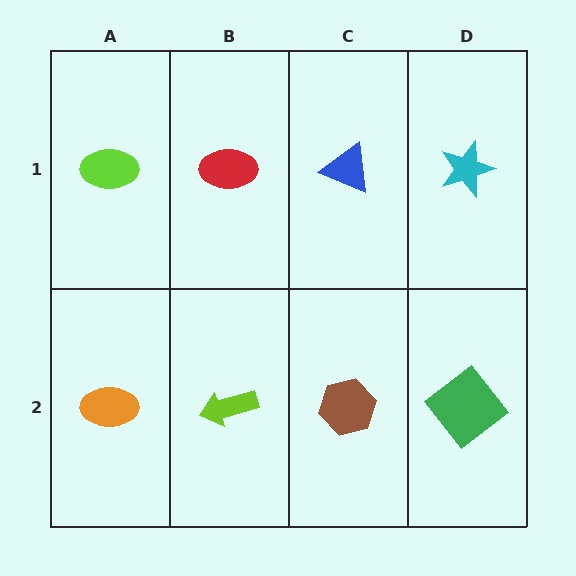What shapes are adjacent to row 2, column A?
A lime ellipse (row 1, column A), a lime arrow (row 2, column B).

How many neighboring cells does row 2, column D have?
2.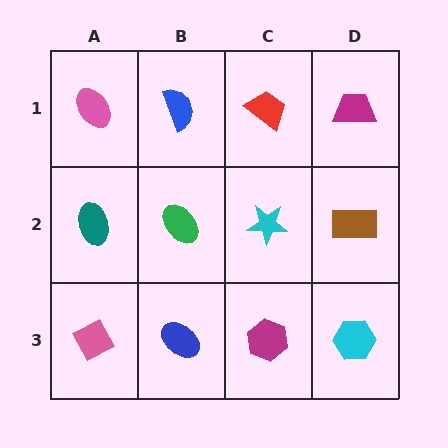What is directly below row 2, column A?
A pink diamond.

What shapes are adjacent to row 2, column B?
A blue semicircle (row 1, column B), a blue ellipse (row 3, column B), a teal ellipse (row 2, column A), a cyan star (row 2, column C).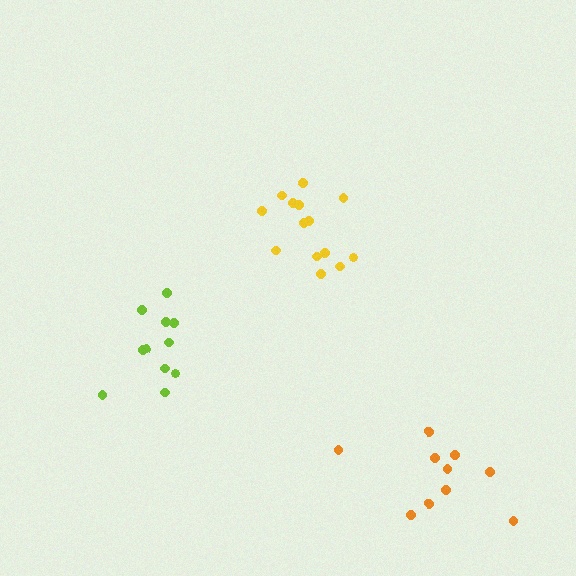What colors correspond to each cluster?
The clusters are colored: yellow, orange, lime.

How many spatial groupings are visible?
There are 3 spatial groupings.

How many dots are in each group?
Group 1: 14 dots, Group 2: 10 dots, Group 3: 11 dots (35 total).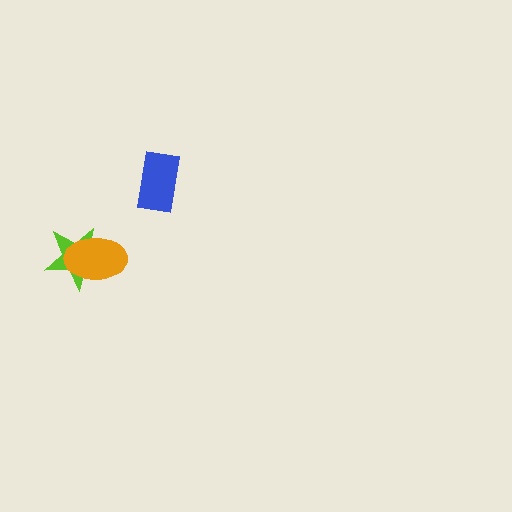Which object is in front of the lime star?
The orange ellipse is in front of the lime star.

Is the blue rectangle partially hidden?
No, no other shape covers it.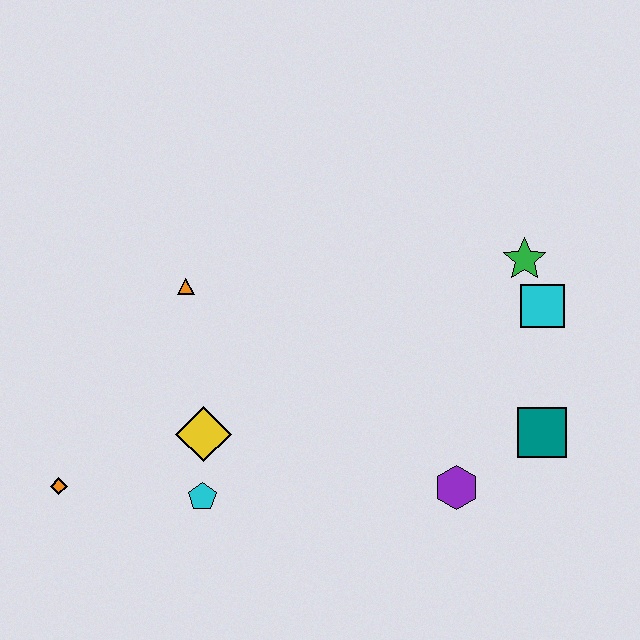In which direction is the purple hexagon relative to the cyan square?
The purple hexagon is below the cyan square.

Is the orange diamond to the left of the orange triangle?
Yes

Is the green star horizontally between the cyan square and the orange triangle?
Yes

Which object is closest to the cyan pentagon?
The yellow diamond is closest to the cyan pentagon.